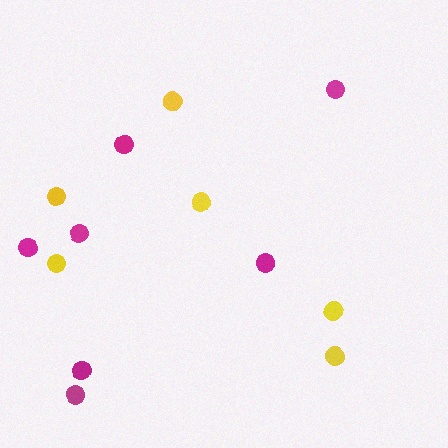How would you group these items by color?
There are 2 groups: one group of yellow circles (6) and one group of magenta circles (7).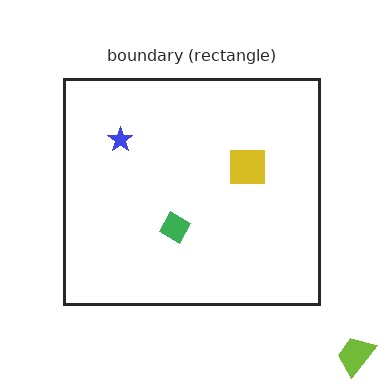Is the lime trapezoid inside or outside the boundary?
Outside.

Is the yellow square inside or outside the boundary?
Inside.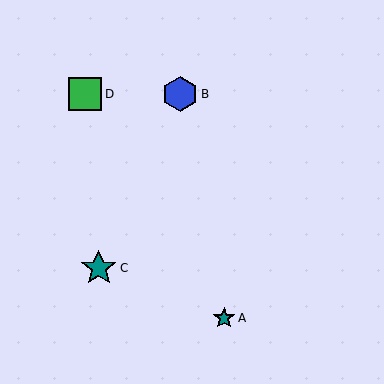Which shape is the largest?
The teal star (labeled C) is the largest.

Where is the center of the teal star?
The center of the teal star is at (99, 268).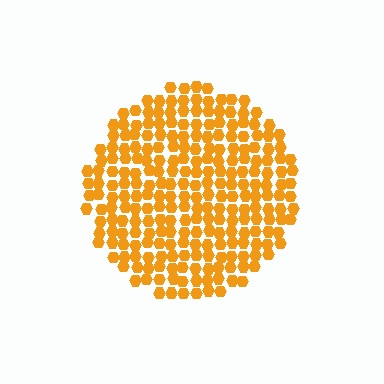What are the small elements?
The small elements are hexagons.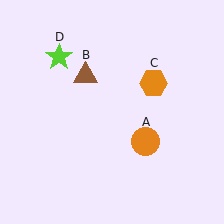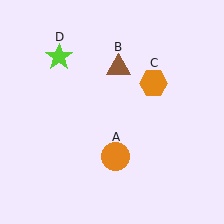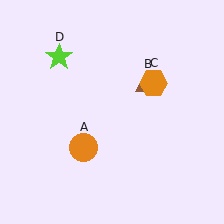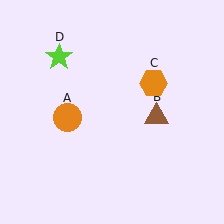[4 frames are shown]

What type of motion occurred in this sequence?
The orange circle (object A), brown triangle (object B) rotated clockwise around the center of the scene.